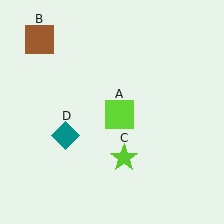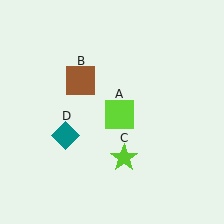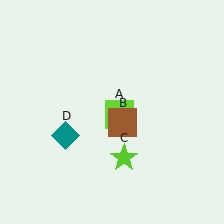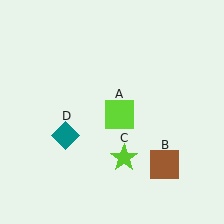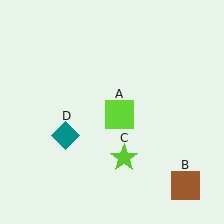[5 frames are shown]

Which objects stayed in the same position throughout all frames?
Lime square (object A) and lime star (object C) and teal diamond (object D) remained stationary.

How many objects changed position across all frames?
1 object changed position: brown square (object B).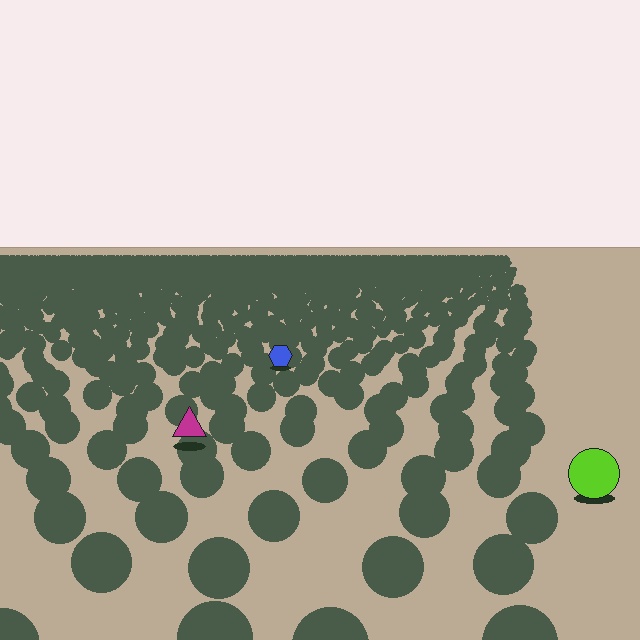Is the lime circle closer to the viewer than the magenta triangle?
Yes. The lime circle is closer — you can tell from the texture gradient: the ground texture is coarser near it.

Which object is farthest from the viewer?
The blue hexagon is farthest from the viewer. It appears smaller and the ground texture around it is denser.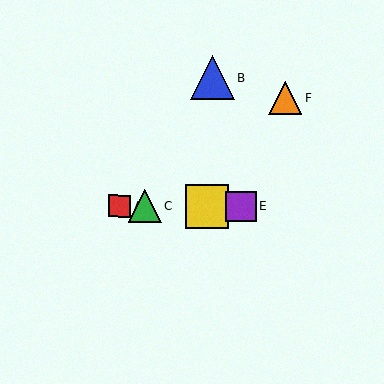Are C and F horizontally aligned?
No, C is at y≈206 and F is at y≈98.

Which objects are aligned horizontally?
Objects A, C, D, E are aligned horizontally.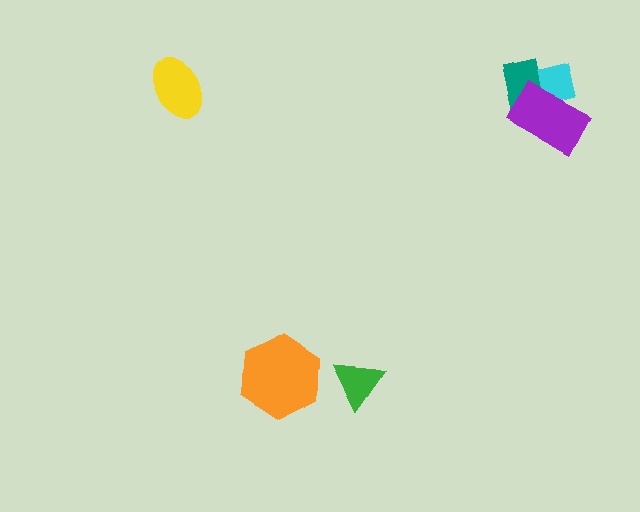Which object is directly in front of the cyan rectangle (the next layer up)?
The teal rectangle is directly in front of the cyan rectangle.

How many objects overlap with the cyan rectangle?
2 objects overlap with the cyan rectangle.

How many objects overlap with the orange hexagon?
0 objects overlap with the orange hexagon.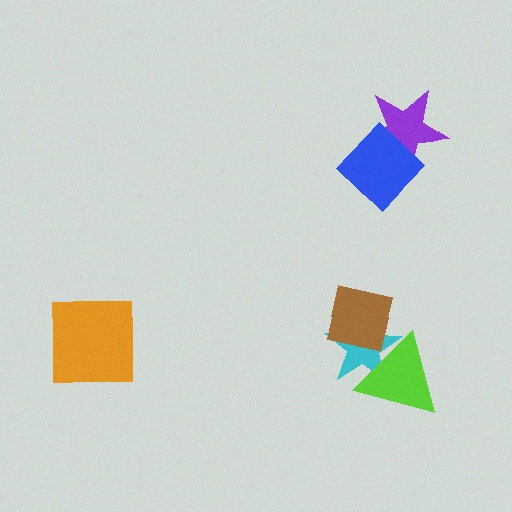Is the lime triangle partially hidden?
Yes, it is partially covered by another shape.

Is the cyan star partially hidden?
Yes, it is partially covered by another shape.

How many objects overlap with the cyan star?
2 objects overlap with the cyan star.